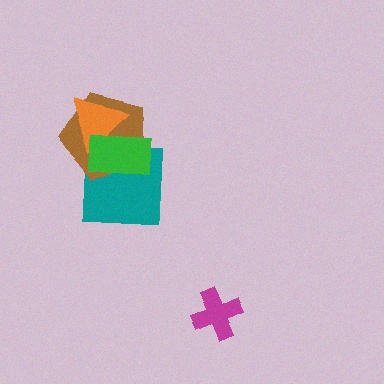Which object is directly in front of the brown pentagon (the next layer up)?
The orange triangle is directly in front of the brown pentagon.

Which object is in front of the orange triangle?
The green rectangle is in front of the orange triangle.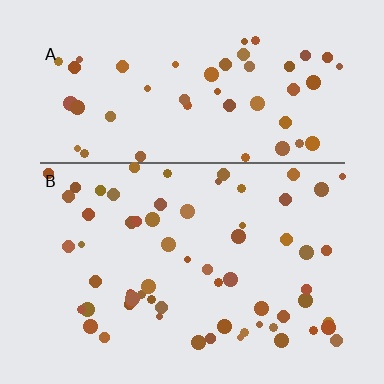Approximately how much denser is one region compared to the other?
Approximately 1.2× — region B over region A.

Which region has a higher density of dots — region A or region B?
B (the bottom).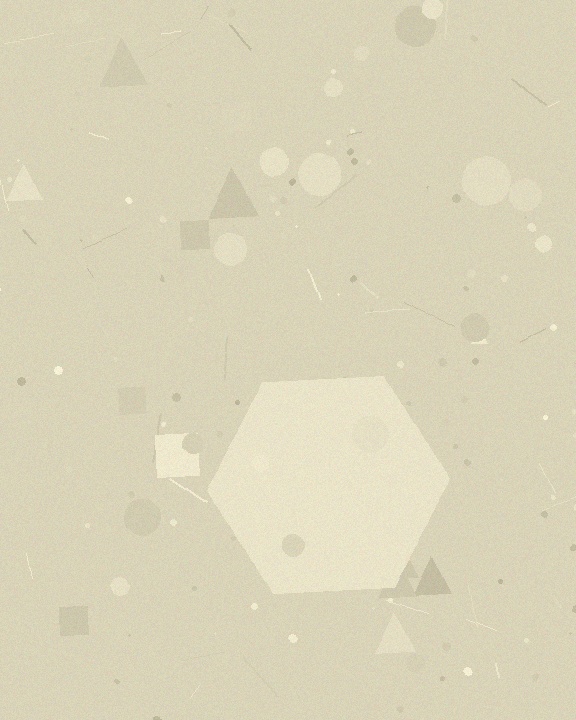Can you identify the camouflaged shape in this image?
The camouflaged shape is a hexagon.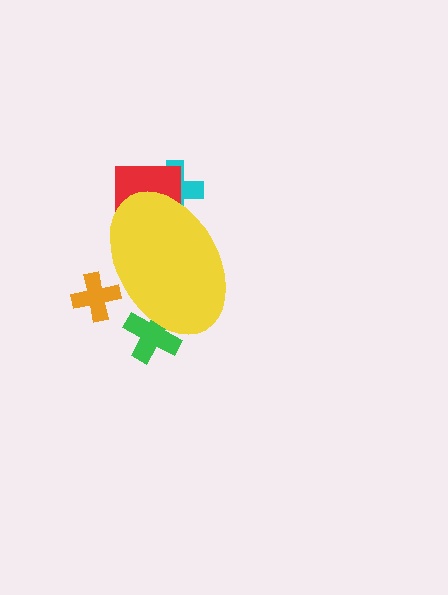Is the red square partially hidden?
Yes, the red square is partially hidden behind the yellow ellipse.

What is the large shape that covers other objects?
A yellow ellipse.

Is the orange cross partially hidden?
Yes, the orange cross is partially hidden behind the yellow ellipse.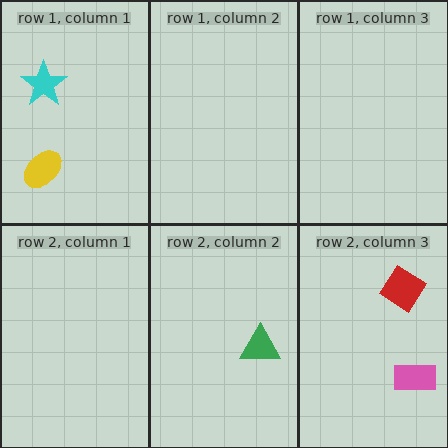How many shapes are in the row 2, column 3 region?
2.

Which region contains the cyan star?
The row 1, column 1 region.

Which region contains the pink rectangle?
The row 2, column 3 region.